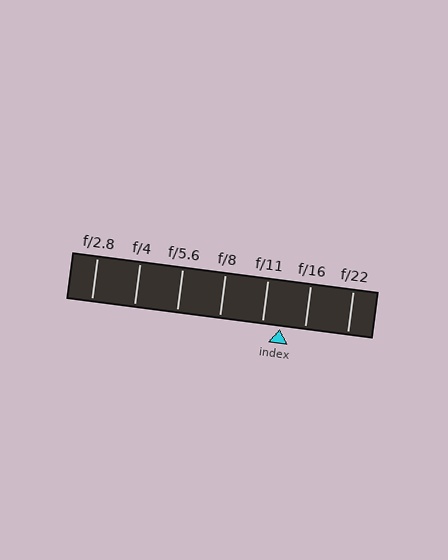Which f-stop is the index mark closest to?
The index mark is closest to f/11.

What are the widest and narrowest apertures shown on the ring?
The widest aperture shown is f/2.8 and the narrowest is f/22.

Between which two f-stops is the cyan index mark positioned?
The index mark is between f/11 and f/16.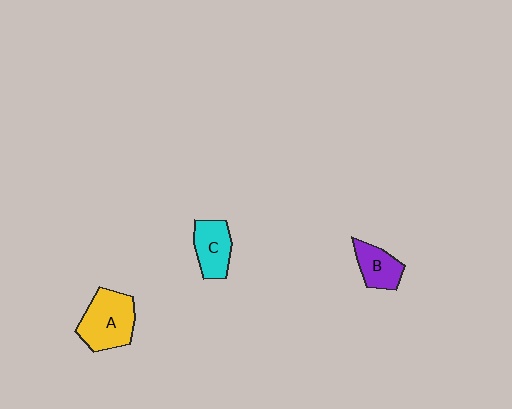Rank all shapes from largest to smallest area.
From largest to smallest: A (yellow), C (cyan), B (purple).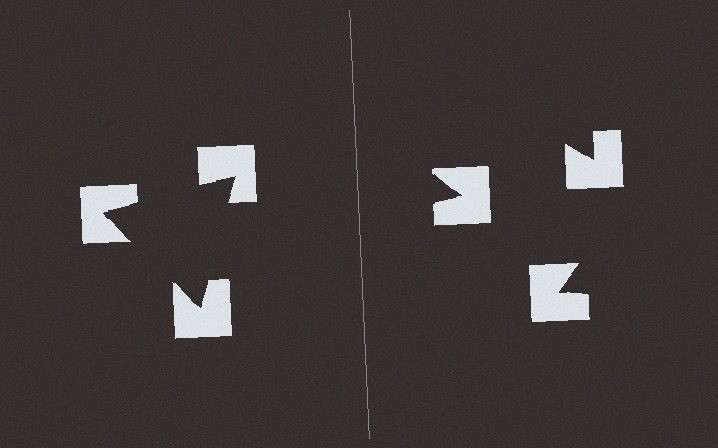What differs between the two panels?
The notched squares are positioned identically on both sides; only the wedge orientations differ. On the left they align to a triangle; on the right they are misaligned.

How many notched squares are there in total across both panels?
6 — 3 on each side.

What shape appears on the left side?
An illusory triangle.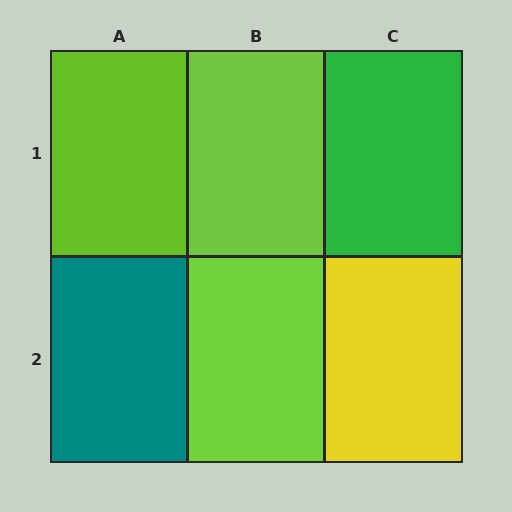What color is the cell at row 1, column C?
Green.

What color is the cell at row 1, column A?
Lime.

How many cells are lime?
3 cells are lime.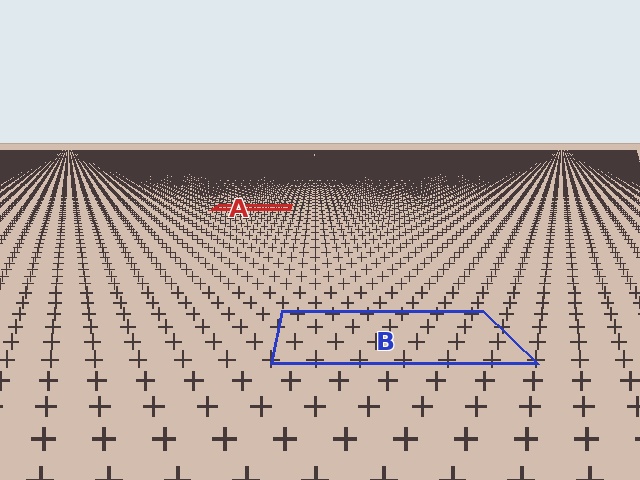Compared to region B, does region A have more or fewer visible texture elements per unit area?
Region A has more texture elements per unit area — they are packed more densely because it is farther away.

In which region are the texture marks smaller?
The texture marks are smaller in region A, because it is farther away.